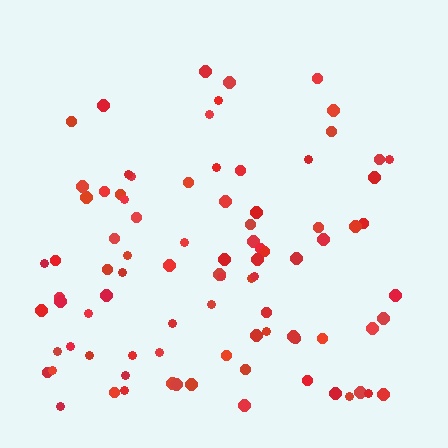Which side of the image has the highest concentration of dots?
The bottom.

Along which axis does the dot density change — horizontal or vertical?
Vertical.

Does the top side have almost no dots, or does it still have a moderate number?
Still a moderate number, just noticeably fewer than the bottom.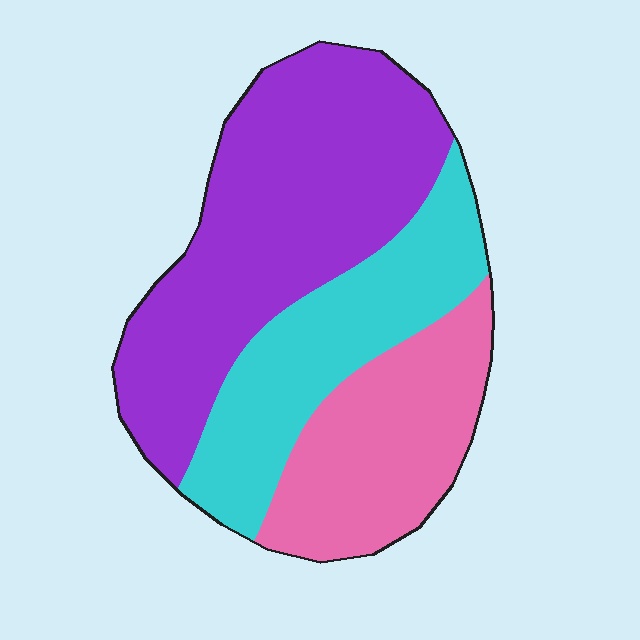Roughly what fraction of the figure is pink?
Pink takes up between a sixth and a third of the figure.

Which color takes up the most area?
Purple, at roughly 45%.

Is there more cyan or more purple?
Purple.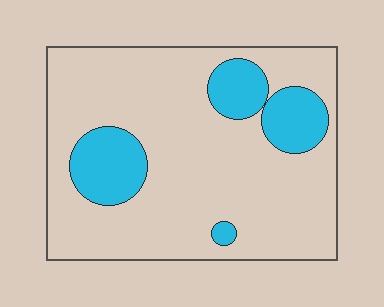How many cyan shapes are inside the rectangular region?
4.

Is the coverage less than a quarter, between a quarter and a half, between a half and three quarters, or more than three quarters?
Less than a quarter.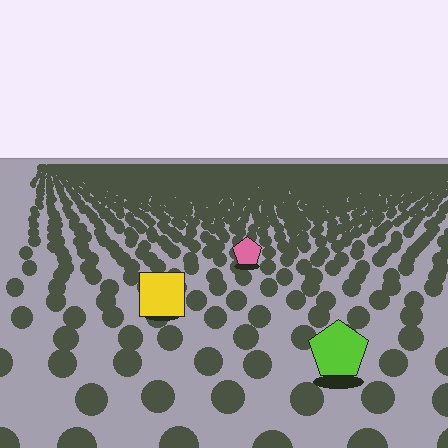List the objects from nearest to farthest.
From nearest to farthest: the lime pentagon, the yellow square, the pink pentagon.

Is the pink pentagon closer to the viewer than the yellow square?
No. The yellow square is closer — you can tell from the texture gradient: the ground texture is coarser near it.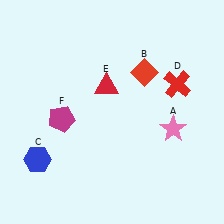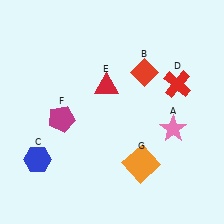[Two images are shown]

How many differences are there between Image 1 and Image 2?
There is 1 difference between the two images.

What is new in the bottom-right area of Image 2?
An orange square (G) was added in the bottom-right area of Image 2.